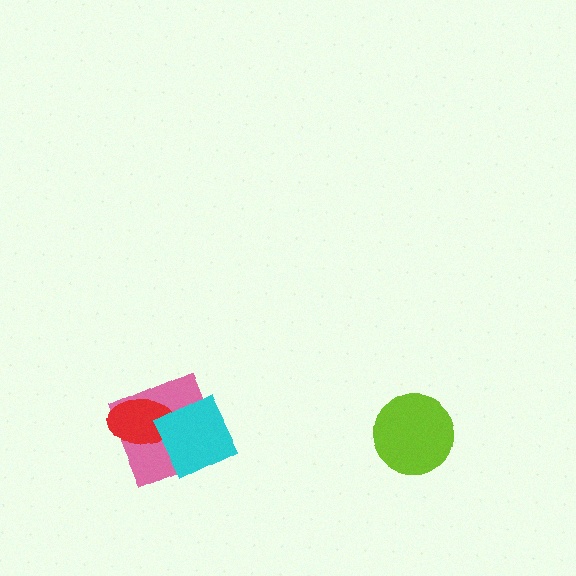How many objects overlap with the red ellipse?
2 objects overlap with the red ellipse.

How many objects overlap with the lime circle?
0 objects overlap with the lime circle.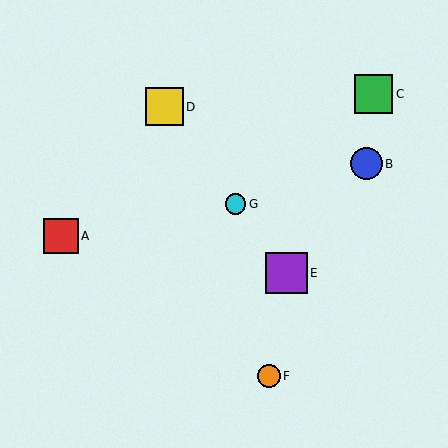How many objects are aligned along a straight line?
3 objects (D, E, G) are aligned along a straight line.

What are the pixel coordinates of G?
Object G is at (236, 204).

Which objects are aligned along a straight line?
Objects D, E, G are aligned along a straight line.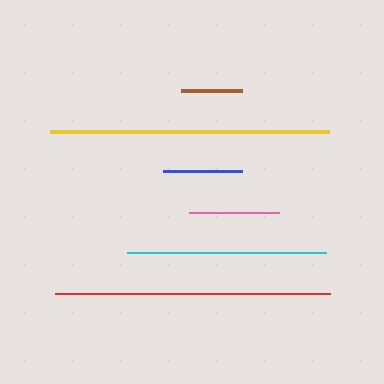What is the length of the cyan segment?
The cyan segment is approximately 200 pixels long.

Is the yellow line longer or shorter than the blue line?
The yellow line is longer than the blue line.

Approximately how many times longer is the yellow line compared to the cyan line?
The yellow line is approximately 1.4 times the length of the cyan line.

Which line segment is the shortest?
The brown line is the shortest at approximately 60 pixels.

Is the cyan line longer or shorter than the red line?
The red line is longer than the cyan line.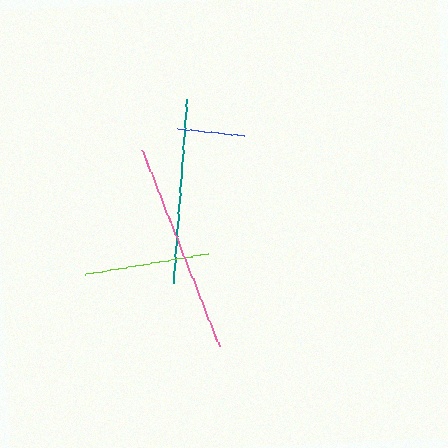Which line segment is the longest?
The pink line is the longest at approximately 210 pixels.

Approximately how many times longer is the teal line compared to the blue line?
The teal line is approximately 2.8 times the length of the blue line.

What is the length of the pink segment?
The pink segment is approximately 210 pixels long.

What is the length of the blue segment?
The blue segment is approximately 66 pixels long.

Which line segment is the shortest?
The blue line is the shortest at approximately 66 pixels.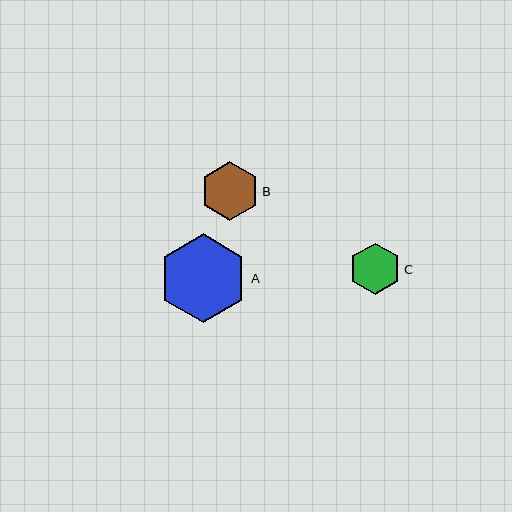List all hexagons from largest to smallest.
From largest to smallest: A, B, C.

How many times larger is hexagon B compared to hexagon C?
Hexagon B is approximately 1.1 times the size of hexagon C.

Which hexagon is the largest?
Hexagon A is the largest with a size of approximately 89 pixels.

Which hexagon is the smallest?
Hexagon C is the smallest with a size of approximately 51 pixels.